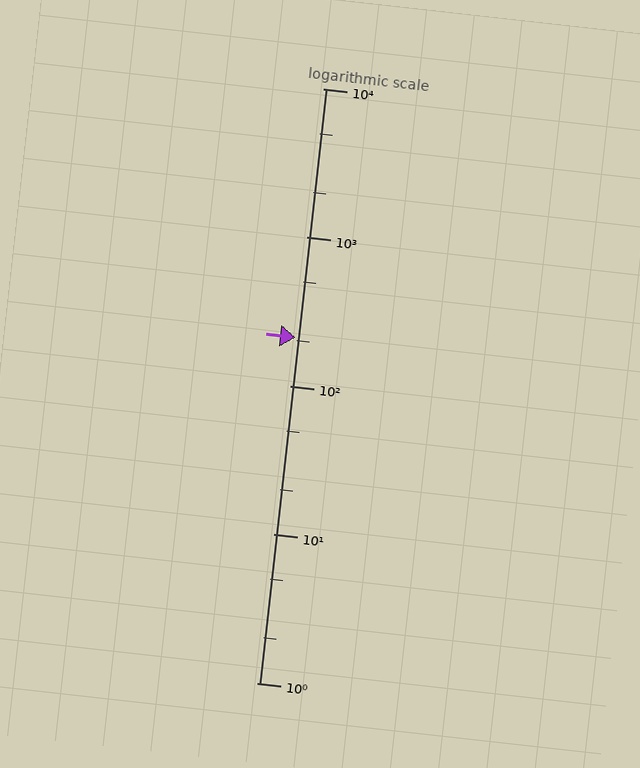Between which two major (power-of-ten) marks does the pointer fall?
The pointer is between 100 and 1000.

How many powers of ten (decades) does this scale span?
The scale spans 4 decades, from 1 to 10000.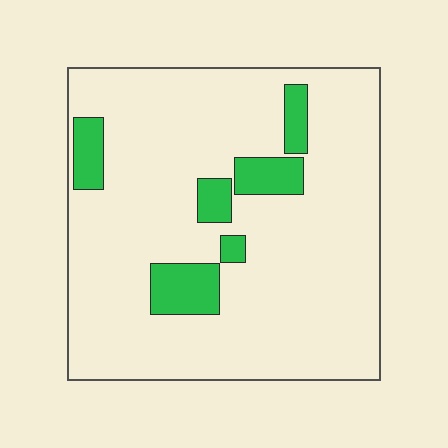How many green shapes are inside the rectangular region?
6.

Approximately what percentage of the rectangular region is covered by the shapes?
Approximately 15%.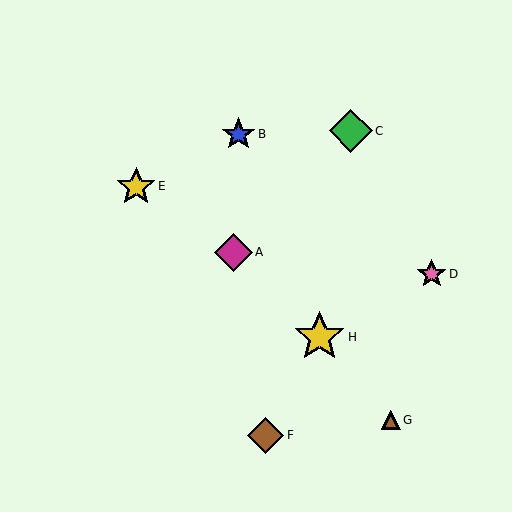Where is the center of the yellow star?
The center of the yellow star is at (136, 186).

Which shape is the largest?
The yellow star (labeled H) is the largest.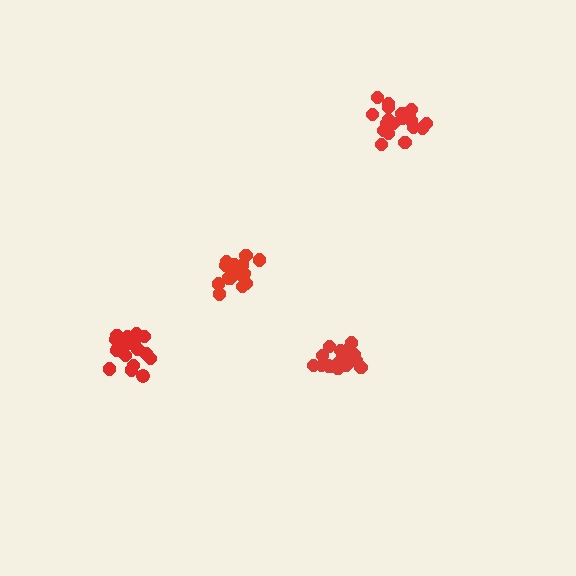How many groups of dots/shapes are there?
There are 4 groups.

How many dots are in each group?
Group 1: 19 dots, Group 2: 16 dots, Group 3: 20 dots, Group 4: 20 dots (75 total).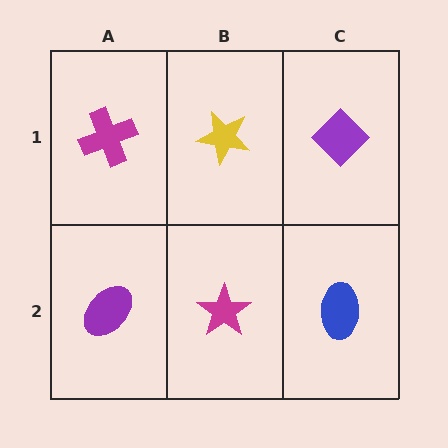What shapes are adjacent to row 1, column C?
A blue ellipse (row 2, column C), a yellow star (row 1, column B).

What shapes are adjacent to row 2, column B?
A yellow star (row 1, column B), a purple ellipse (row 2, column A), a blue ellipse (row 2, column C).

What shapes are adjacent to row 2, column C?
A purple diamond (row 1, column C), a magenta star (row 2, column B).